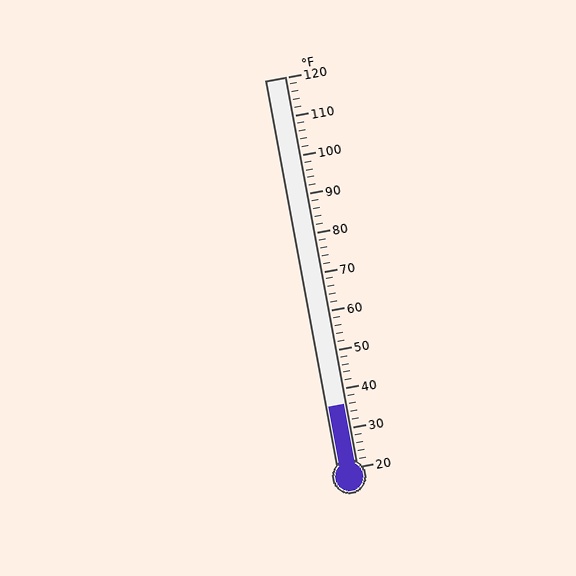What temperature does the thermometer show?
The thermometer shows approximately 36°F.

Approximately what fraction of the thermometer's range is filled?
The thermometer is filled to approximately 15% of its range.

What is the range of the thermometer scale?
The thermometer scale ranges from 20°F to 120°F.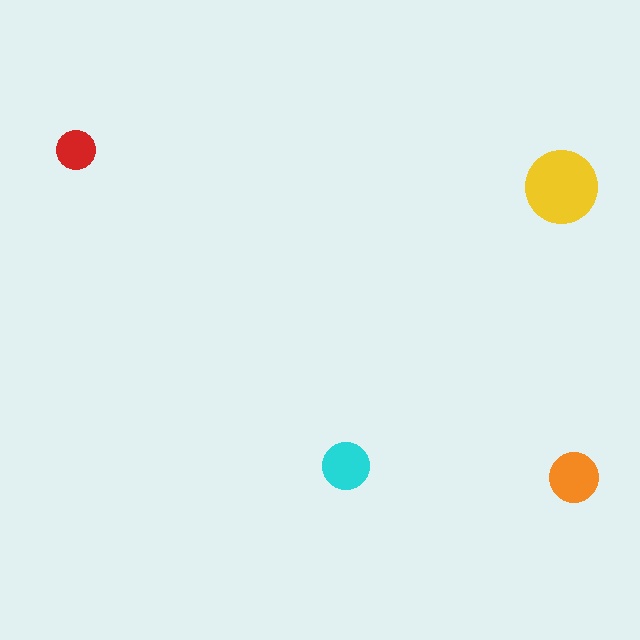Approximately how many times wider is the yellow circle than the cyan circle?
About 1.5 times wider.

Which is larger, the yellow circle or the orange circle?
The yellow one.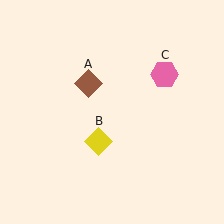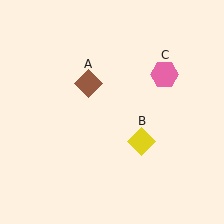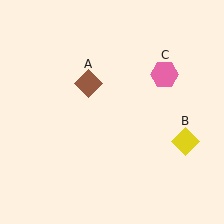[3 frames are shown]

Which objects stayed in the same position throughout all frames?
Brown diamond (object A) and pink hexagon (object C) remained stationary.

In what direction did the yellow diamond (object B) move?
The yellow diamond (object B) moved right.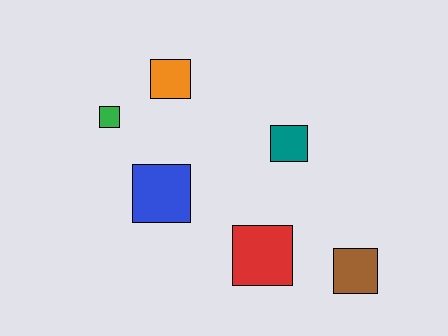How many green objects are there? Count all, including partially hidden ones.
There is 1 green object.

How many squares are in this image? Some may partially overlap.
There are 6 squares.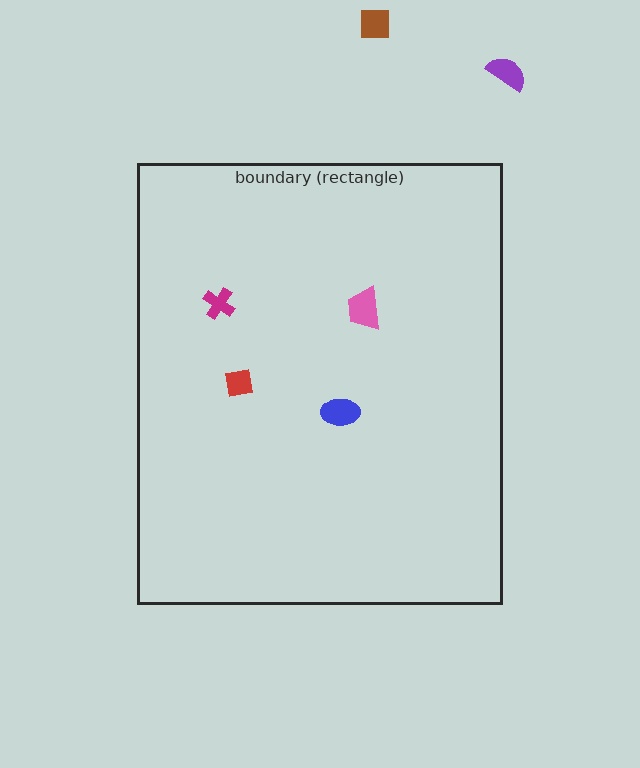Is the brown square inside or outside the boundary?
Outside.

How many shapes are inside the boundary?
4 inside, 2 outside.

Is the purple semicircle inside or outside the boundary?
Outside.